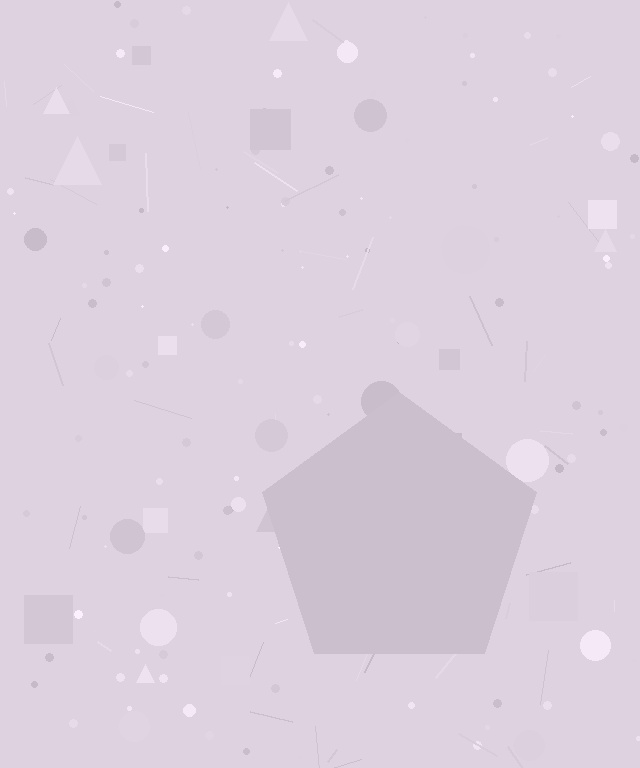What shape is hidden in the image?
A pentagon is hidden in the image.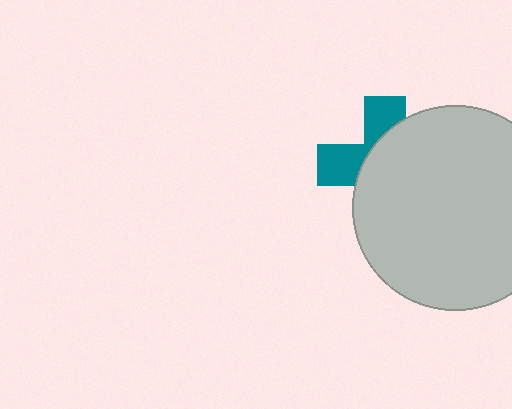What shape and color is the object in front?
The object in front is a light gray circle.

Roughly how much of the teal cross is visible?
A small part of it is visible (roughly 36%).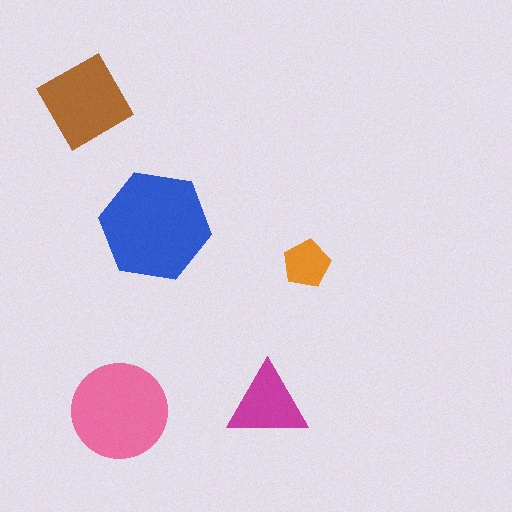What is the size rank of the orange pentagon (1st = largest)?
5th.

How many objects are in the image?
There are 5 objects in the image.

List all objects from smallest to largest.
The orange pentagon, the magenta triangle, the brown diamond, the pink circle, the blue hexagon.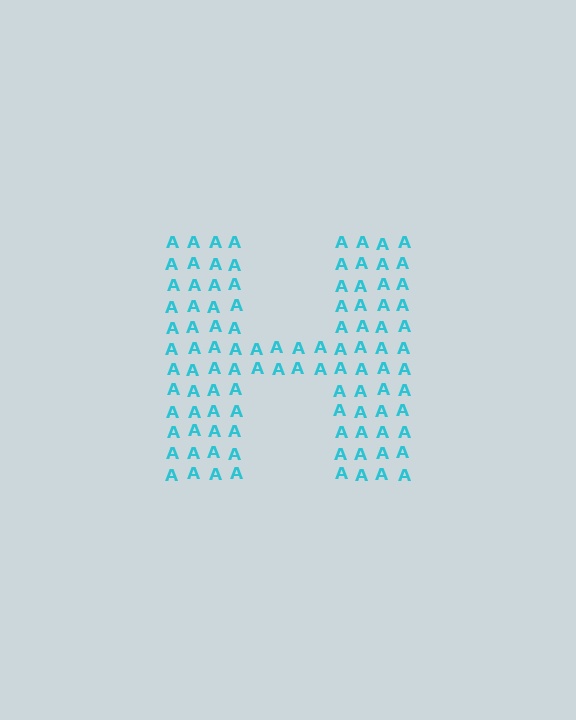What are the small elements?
The small elements are letter A's.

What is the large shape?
The large shape is the letter H.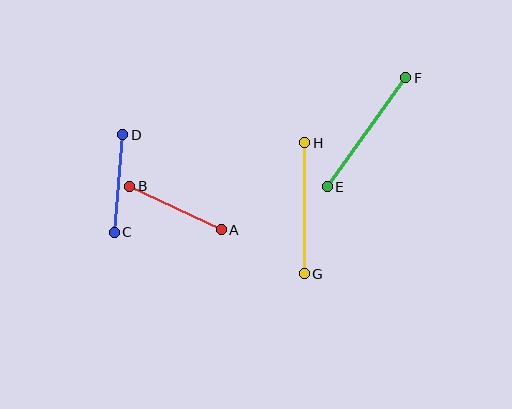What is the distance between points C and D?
The distance is approximately 98 pixels.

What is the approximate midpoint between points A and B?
The midpoint is at approximately (175, 208) pixels.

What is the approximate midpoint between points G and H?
The midpoint is at approximately (304, 208) pixels.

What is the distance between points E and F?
The distance is approximately 134 pixels.